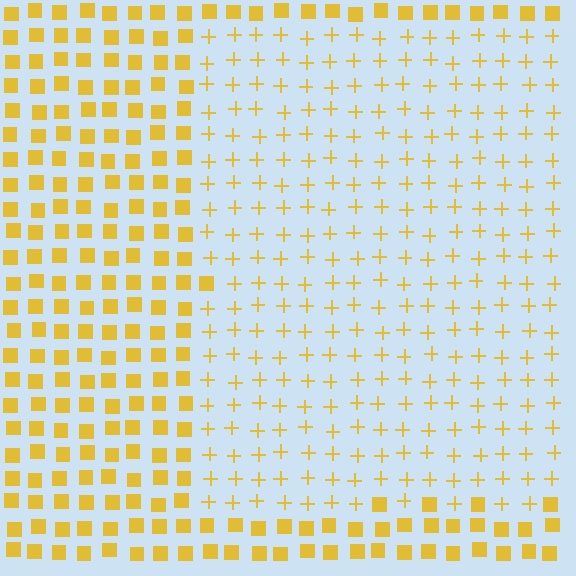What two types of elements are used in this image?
The image uses plus signs inside the rectangle region and squares outside it.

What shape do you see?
I see a rectangle.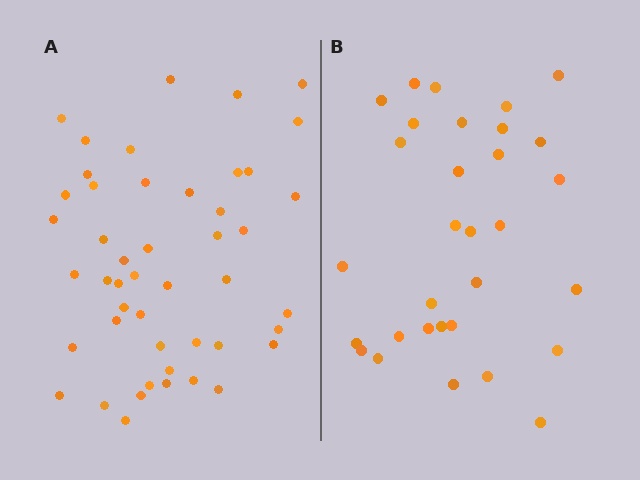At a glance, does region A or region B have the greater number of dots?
Region A (the left region) has more dots.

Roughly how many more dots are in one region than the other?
Region A has approximately 15 more dots than region B.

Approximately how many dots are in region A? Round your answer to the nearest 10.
About 50 dots. (The exact count is 47, which rounds to 50.)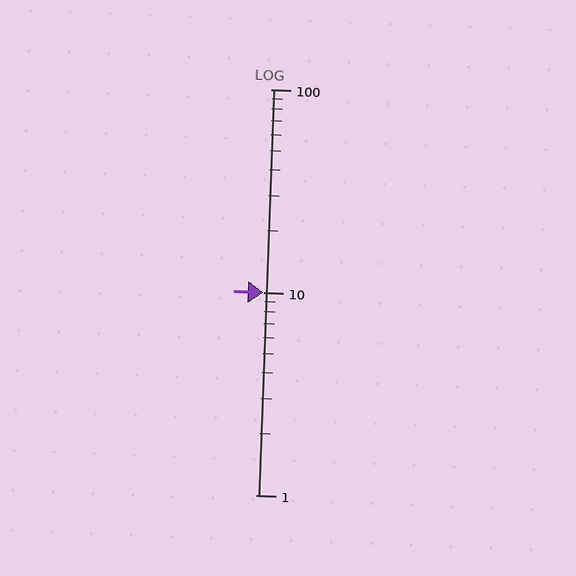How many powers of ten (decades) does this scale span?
The scale spans 2 decades, from 1 to 100.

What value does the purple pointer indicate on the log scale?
The pointer indicates approximately 10.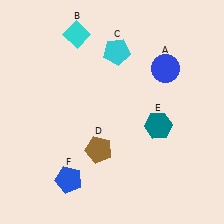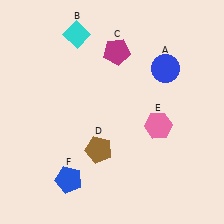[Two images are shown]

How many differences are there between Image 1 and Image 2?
There are 2 differences between the two images.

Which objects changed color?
C changed from cyan to magenta. E changed from teal to pink.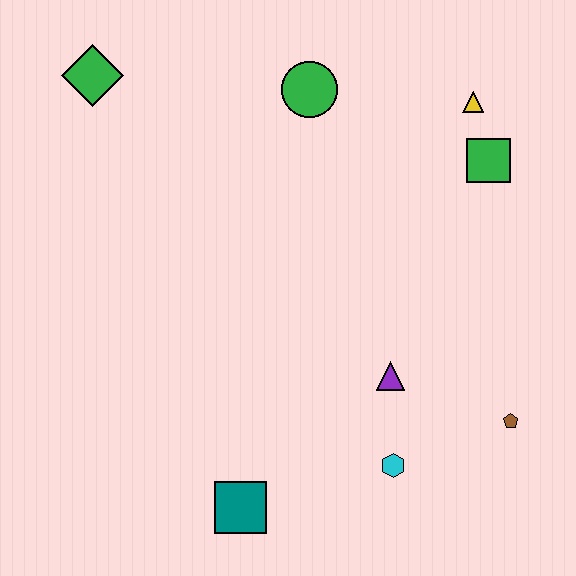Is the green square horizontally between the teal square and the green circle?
No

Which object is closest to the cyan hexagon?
The purple triangle is closest to the cyan hexagon.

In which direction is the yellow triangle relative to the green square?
The yellow triangle is above the green square.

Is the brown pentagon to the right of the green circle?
Yes